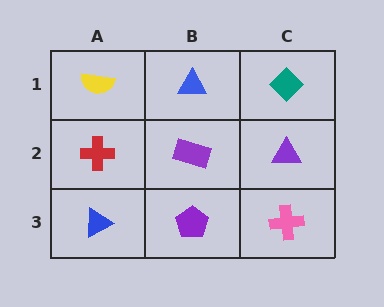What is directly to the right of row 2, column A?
A purple rectangle.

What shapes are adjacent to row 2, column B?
A blue triangle (row 1, column B), a purple pentagon (row 3, column B), a red cross (row 2, column A), a purple triangle (row 2, column C).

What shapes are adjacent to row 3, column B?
A purple rectangle (row 2, column B), a blue triangle (row 3, column A), a pink cross (row 3, column C).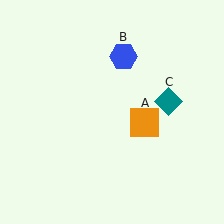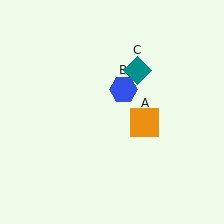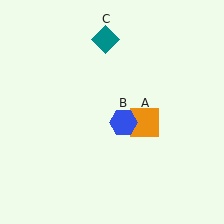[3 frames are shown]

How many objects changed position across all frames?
2 objects changed position: blue hexagon (object B), teal diamond (object C).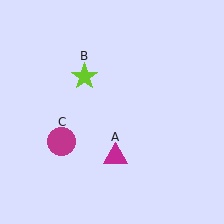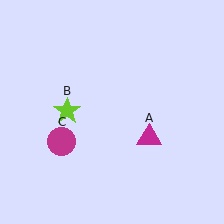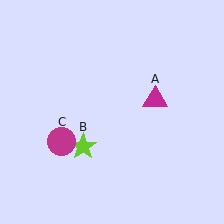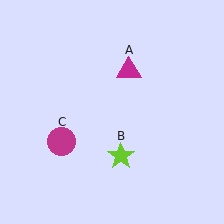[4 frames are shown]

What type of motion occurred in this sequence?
The magenta triangle (object A), lime star (object B) rotated counterclockwise around the center of the scene.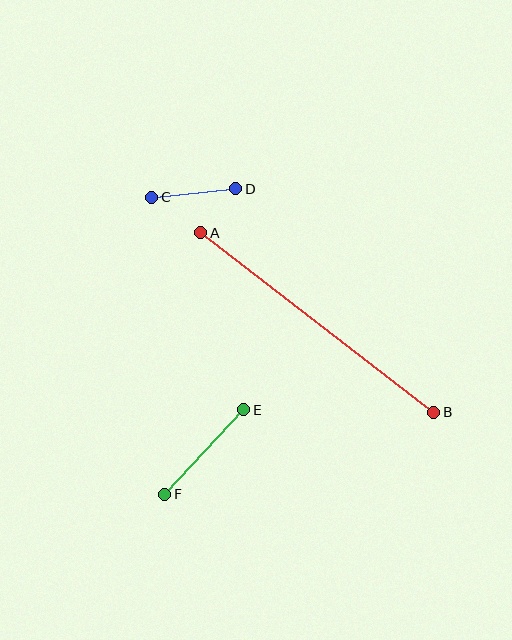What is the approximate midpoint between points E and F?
The midpoint is at approximately (204, 452) pixels.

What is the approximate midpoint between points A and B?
The midpoint is at approximately (317, 323) pixels.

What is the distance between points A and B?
The distance is approximately 294 pixels.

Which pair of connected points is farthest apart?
Points A and B are farthest apart.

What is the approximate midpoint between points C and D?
The midpoint is at approximately (194, 193) pixels.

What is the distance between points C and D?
The distance is approximately 84 pixels.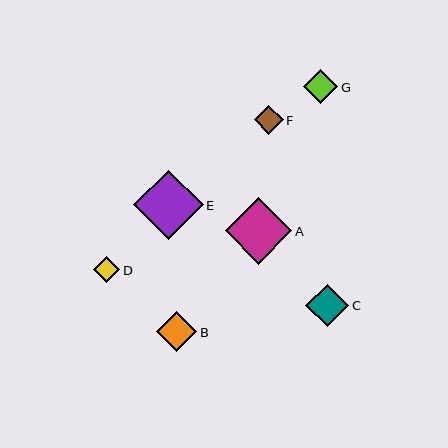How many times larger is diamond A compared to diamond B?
Diamond A is approximately 1.6 times the size of diamond B.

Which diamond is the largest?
Diamond E is the largest with a size of approximately 70 pixels.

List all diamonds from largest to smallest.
From largest to smallest: E, A, C, B, G, F, D.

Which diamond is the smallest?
Diamond D is the smallest with a size of approximately 26 pixels.